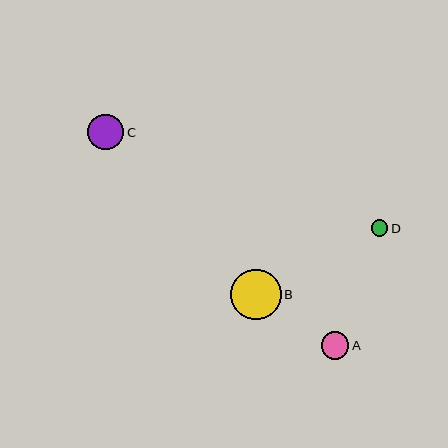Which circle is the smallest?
Circle D is the smallest with a size of approximately 17 pixels.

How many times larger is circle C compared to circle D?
Circle C is approximately 2.2 times the size of circle D.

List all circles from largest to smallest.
From largest to smallest: B, C, A, D.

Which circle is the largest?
Circle B is the largest with a size of approximately 51 pixels.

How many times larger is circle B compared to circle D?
Circle B is approximately 3.1 times the size of circle D.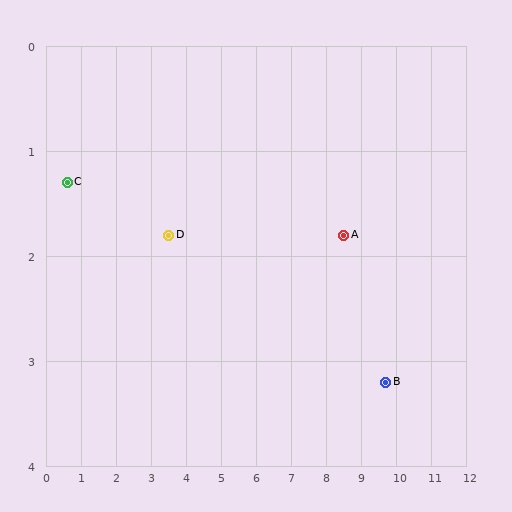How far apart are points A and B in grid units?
Points A and B are about 1.8 grid units apart.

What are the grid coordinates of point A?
Point A is at approximately (8.5, 1.8).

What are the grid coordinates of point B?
Point B is at approximately (9.7, 3.2).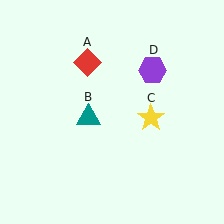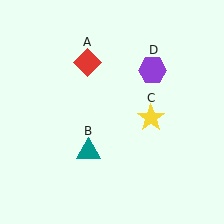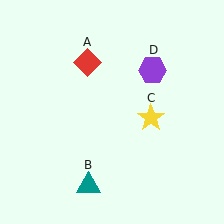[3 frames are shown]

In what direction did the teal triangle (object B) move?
The teal triangle (object B) moved down.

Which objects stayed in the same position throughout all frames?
Red diamond (object A) and yellow star (object C) and purple hexagon (object D) remained stationary.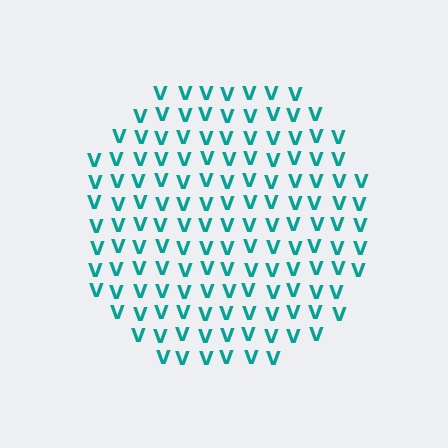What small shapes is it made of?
It is made of small letter V's.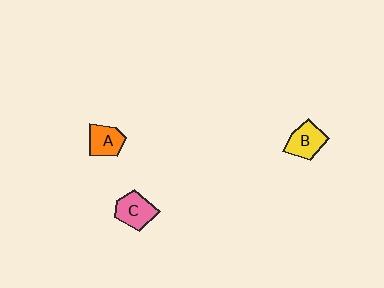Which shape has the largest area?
Shape C (pink).